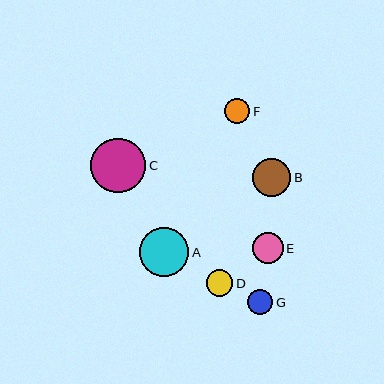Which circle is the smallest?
Circle G is the smallest with a size of approximately 25 pixels.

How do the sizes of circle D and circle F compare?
Circle D and circle F are approximately the same size.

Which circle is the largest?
Circle C is the largest with a size of approximately 55 pixels.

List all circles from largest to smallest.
From largest to smallest: C, A, B, E, D, F, G.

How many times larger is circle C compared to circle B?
Circle C is approximately 1.4 times the size of circle B.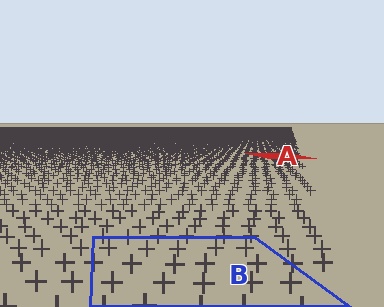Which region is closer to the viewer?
Region B is closer. The texture elements there are larger and more spread out.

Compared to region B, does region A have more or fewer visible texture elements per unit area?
Region A has more texture elements per unit area — they are packed more densely because it is farther away.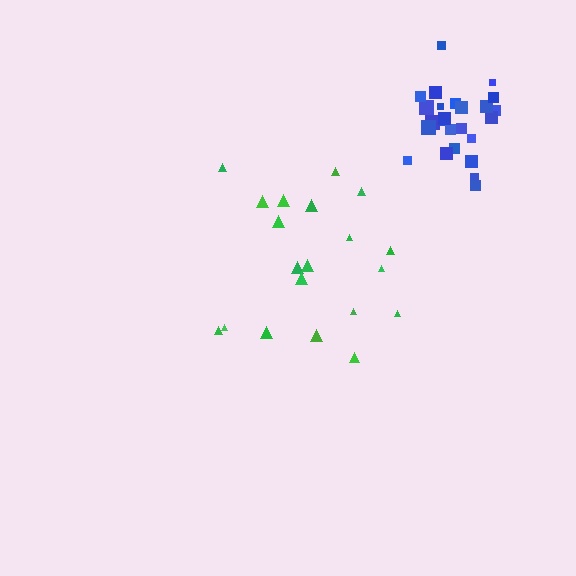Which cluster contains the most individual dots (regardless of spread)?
Blue (26).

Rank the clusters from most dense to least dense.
blue, green.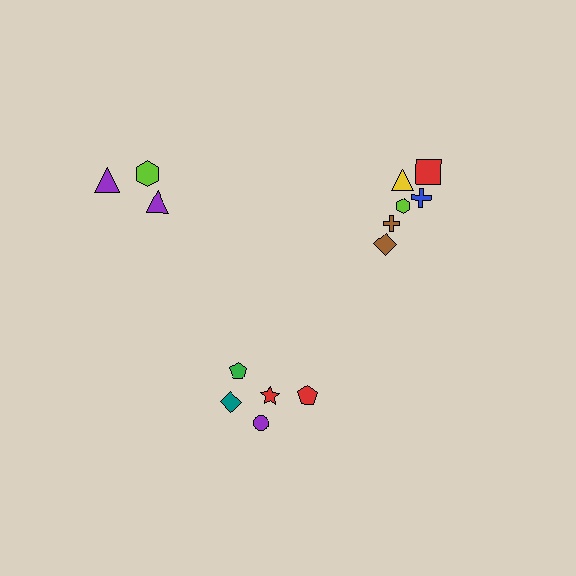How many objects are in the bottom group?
There are 5 objects.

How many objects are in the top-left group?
There are 3 objects.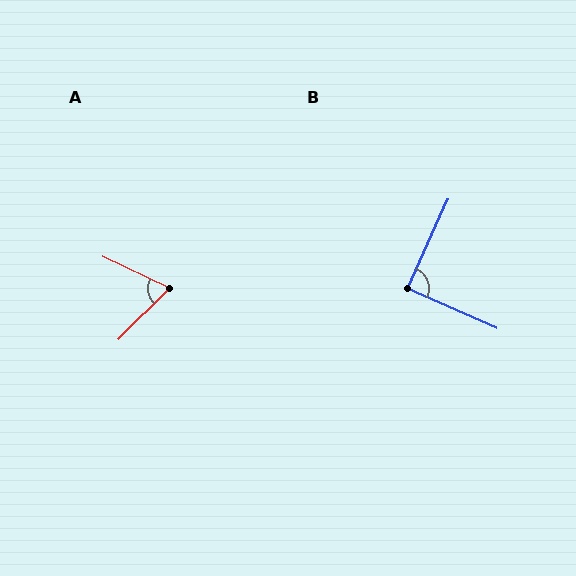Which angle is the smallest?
A, at approximately 70 degrees.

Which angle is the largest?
B, at approximately 90 degrees.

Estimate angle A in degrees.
Approximately 70 degrees.